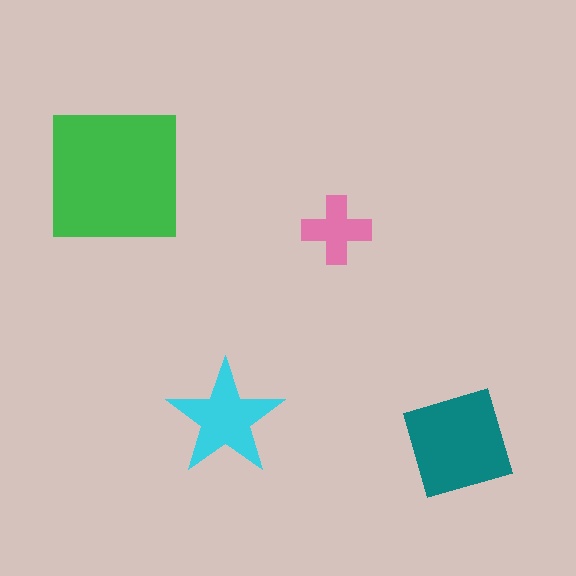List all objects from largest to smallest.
The green square, the teal diamond, the cyan star, the pink cross.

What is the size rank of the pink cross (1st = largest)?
4th.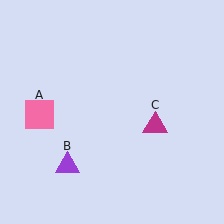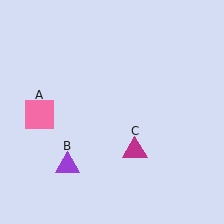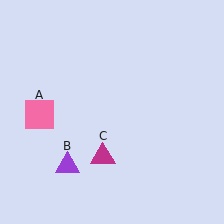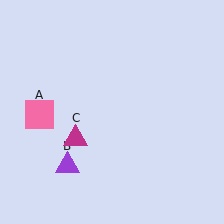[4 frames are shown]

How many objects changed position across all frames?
1 object changed position: magenta triangle (object C).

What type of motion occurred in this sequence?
The magenta triangle (object C) rotated clockwise around the center of the scene.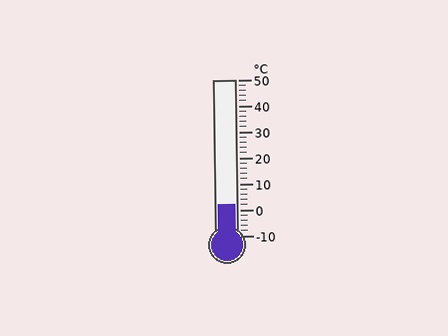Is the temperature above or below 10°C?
The temperature is below 10°C.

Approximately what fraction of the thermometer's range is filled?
The thermometer is filled to approximately 20% of its range.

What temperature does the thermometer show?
The thermometer shows approximately 2°C.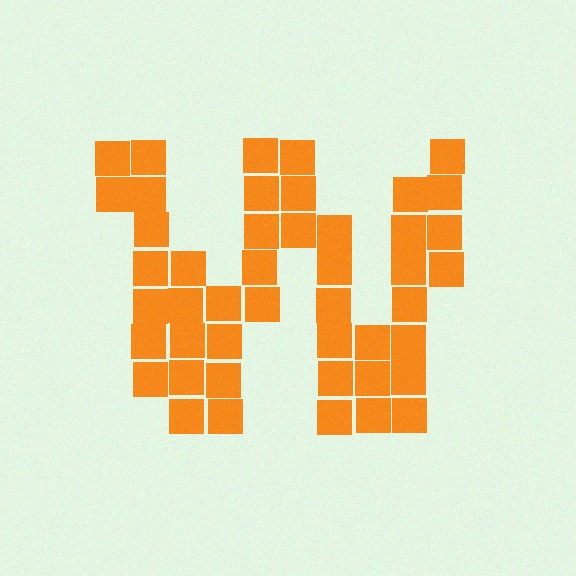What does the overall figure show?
The overall figure shows the letter W.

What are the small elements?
The small elements are squares.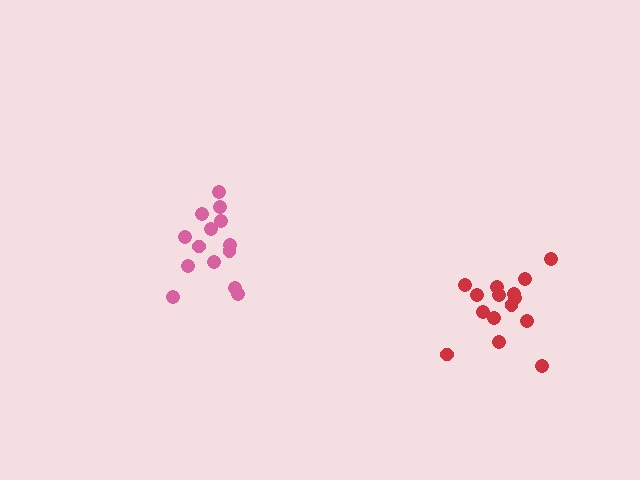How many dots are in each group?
Group 1: 15 dots, Group 2: 14 dots (29 total).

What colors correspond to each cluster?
The clusters are colored: red, pink.